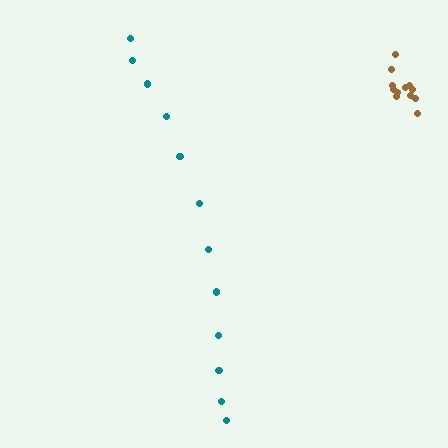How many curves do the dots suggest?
There are 2 distinct paths.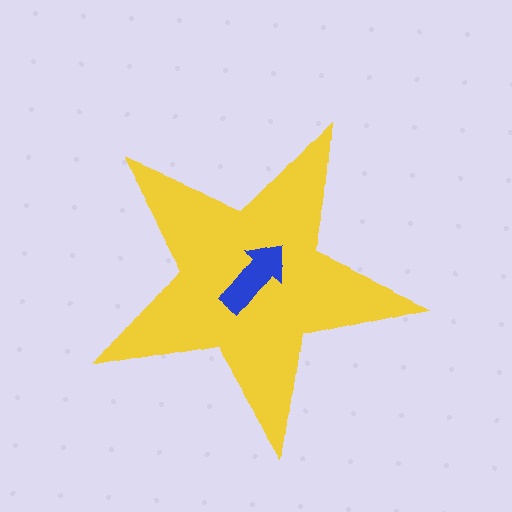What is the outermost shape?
The yellow star.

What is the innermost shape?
The blue arrow.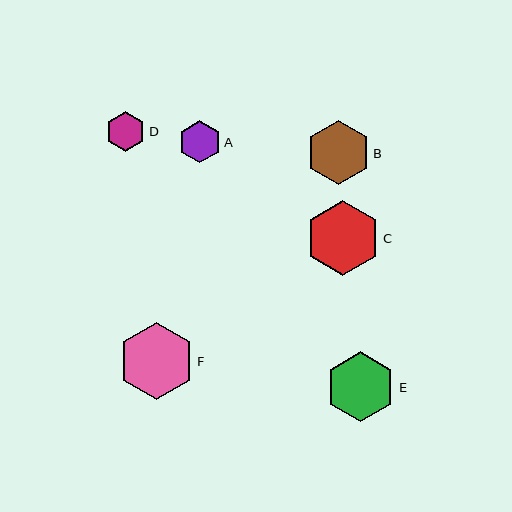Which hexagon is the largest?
Hexagon F is the largest with a size of approximately 76 pixels.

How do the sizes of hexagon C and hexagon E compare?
Hexagon C and hexagon E are approximately the same size.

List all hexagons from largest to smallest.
From largest to smallest: F, C, E, B, A, D.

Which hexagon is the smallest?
Hexagon D is the smallest with a size of approximately 40 pixels.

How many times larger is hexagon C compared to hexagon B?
Hexagon C is approximately 1.2 times the size of hexagon B.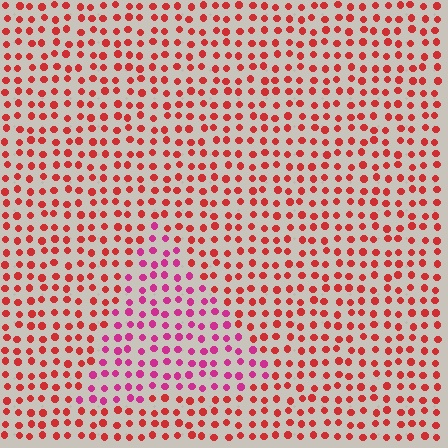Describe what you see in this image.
The image is filled with small red elements in a uniform arrangement. A triangle-shaped region is visible where the elements are tinted to a slightly different hue, forming a subtle color boundary.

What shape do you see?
I see a triangle.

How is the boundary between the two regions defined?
The boundary is defined purely by a slight shift in hue (about 35 degrees). Spacing, size, and orientation are identical on both sides.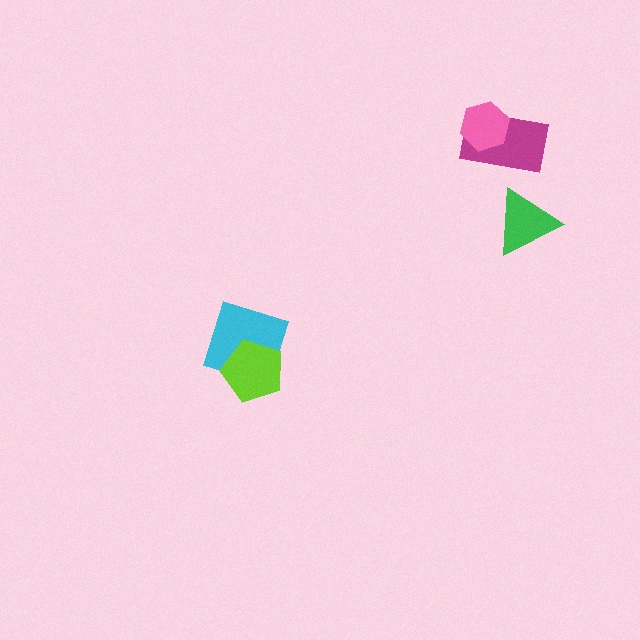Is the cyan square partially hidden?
Yes, it is partially covered by another shape.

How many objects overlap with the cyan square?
1 object overlaps with the cyan square.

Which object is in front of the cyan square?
The lime pentagon is in front of the cyan square.